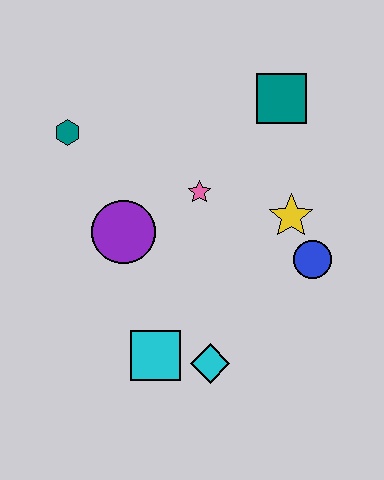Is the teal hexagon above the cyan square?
Yes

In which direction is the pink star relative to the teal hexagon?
The pink star is to the right of the teal hexagon.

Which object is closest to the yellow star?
The blue circle is closest to the yellow star.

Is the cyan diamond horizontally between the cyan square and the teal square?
Yes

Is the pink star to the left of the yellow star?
Yes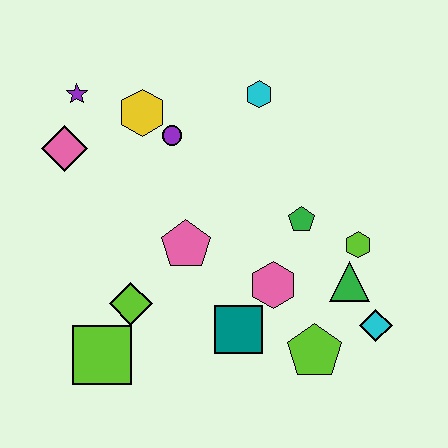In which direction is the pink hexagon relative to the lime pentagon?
The pink hexagon is above the lime pentagon.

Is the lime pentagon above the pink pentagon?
No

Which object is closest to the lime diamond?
The lime square is closest to the lime diamond.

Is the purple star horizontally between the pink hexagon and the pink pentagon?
No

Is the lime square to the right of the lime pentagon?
No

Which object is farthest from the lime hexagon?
The purple star is farthest from the lime hexagon.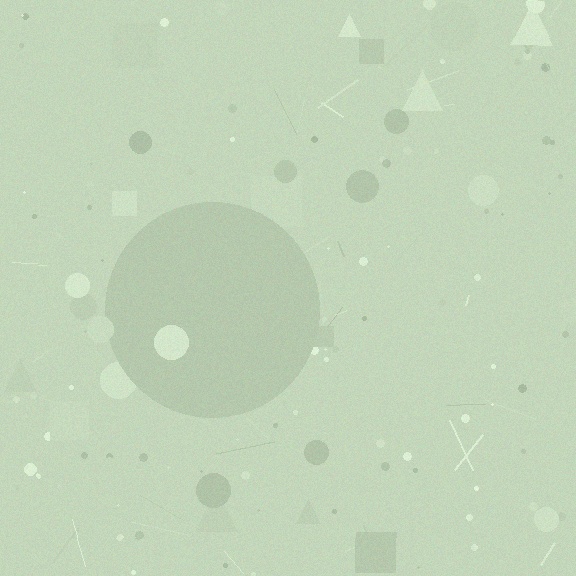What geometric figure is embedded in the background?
A circle is embedded in the background.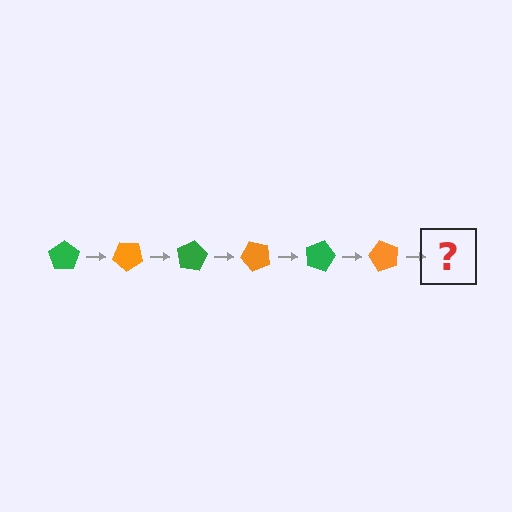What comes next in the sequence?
The next element should be a green pentagon, rotated 240 degrees from the start.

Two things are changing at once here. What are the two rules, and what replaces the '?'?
The two rules are that it rotates 40 degrees each step and the color cycles through green and orange. The '?' should be a green pentagon, rotated 240 degrees from the start.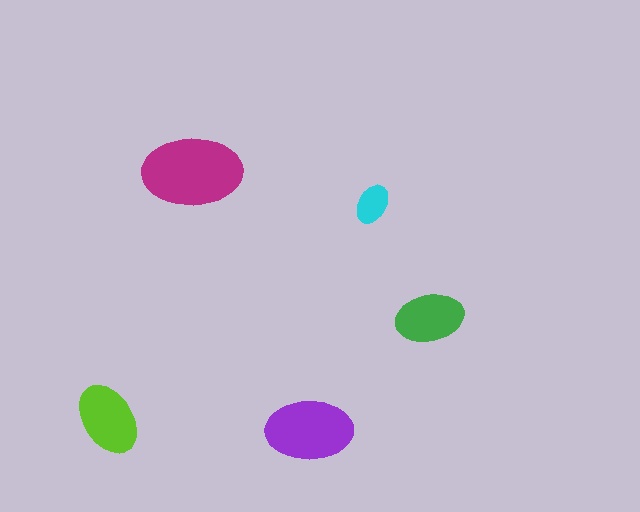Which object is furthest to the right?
The green ellipse is rightmost.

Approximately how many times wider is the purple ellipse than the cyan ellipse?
About 2 times wider.